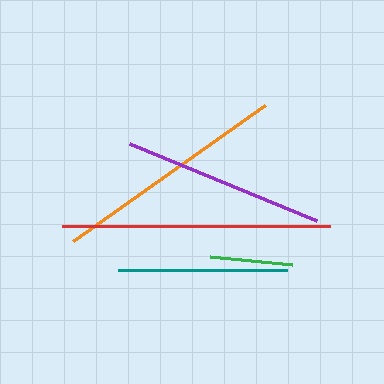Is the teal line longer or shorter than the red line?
The red line is longer than the teal line.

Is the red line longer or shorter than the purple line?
The red line is longer than the purple line.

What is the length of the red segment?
The red segment is approximately 268 pixels long.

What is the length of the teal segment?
The teal segment is approximately 169 pixels long.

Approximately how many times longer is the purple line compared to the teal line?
The purple line is approximately 1.2 times the length of the teal line.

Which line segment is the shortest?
The green line is the shortest at approximately 83 pixels.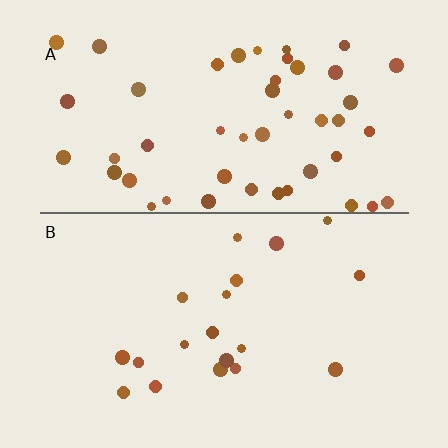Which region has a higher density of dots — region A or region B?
A (the top).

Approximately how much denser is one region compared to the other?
Approximately 2.5× — region A over region B.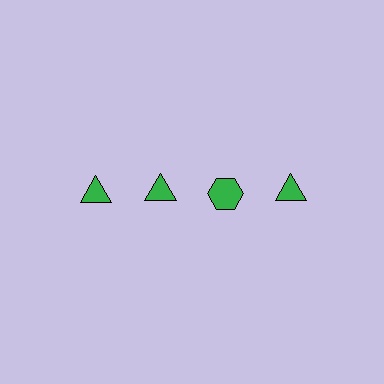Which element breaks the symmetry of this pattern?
The green hexagon in the top row, center column breaks the symmetry. All other shapes are green triangles.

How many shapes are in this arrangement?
There are 4 shapes arranged in a grid pattern.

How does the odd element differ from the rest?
It has a different shape: hexagon instead of triangle.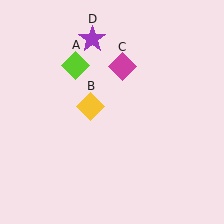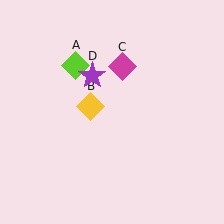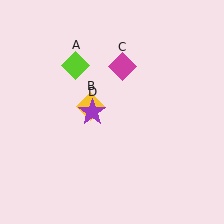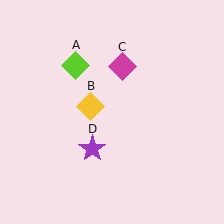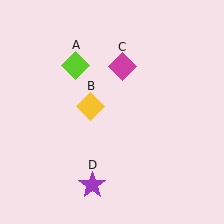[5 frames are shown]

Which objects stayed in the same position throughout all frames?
Lime diamond (object A) and yellow diamond (object B) and magenta diamond (object C) remained stationary.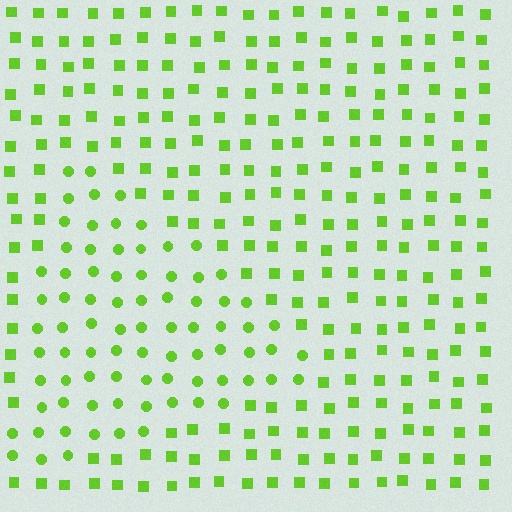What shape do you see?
I see a triangle.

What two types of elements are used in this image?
The image uses circles inside the triangle region and squares outside it.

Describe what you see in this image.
The image is filled with small lime elements arranged in a uniform grid. A triangle-shaped region contains circles, while the surrounding area contains squares. The boundary is defined purely by the change in element shape.